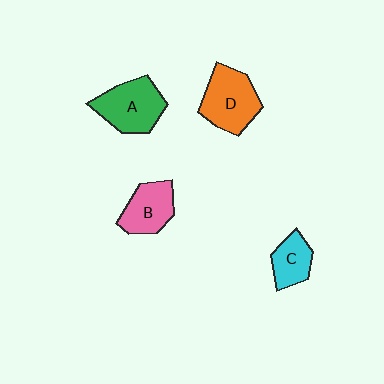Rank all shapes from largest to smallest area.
From largest to smallest: A (green), D (orange), B (pink), C (cyan).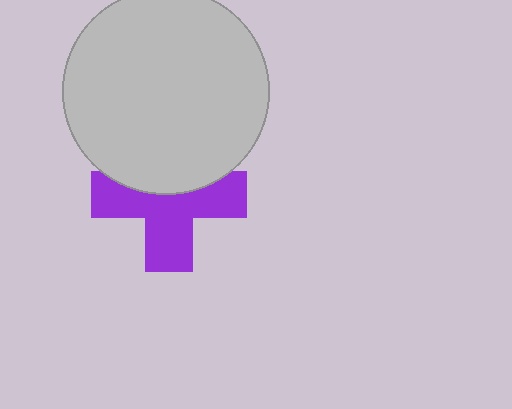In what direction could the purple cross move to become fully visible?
The purple cross could move down. That would shift it out from behind the light gray circle entirely.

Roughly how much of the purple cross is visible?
About half of it is visible (roughly 61%).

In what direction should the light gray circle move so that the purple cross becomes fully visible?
The light gray circle should move up. That is the shortest direction to clear the overlap and leave the purple cross fully visible.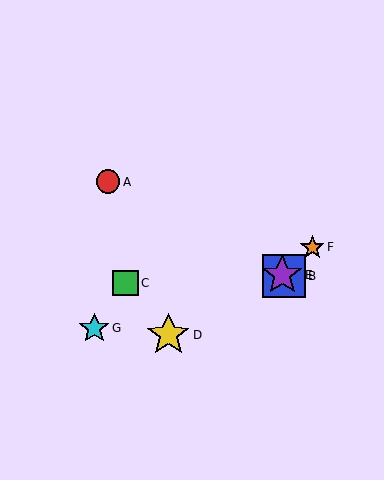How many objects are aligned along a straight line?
3 objects (A, B, E) are aligned along a straight line.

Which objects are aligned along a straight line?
Objects A, B, E are aligned along a straight line.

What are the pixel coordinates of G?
Object G is at (94, 328).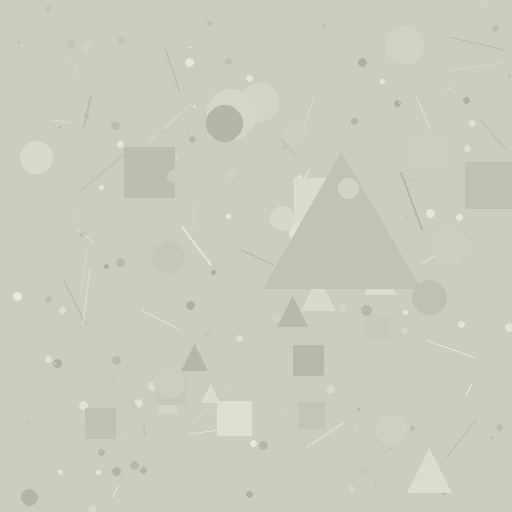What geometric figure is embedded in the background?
A triangle is embedded in the background.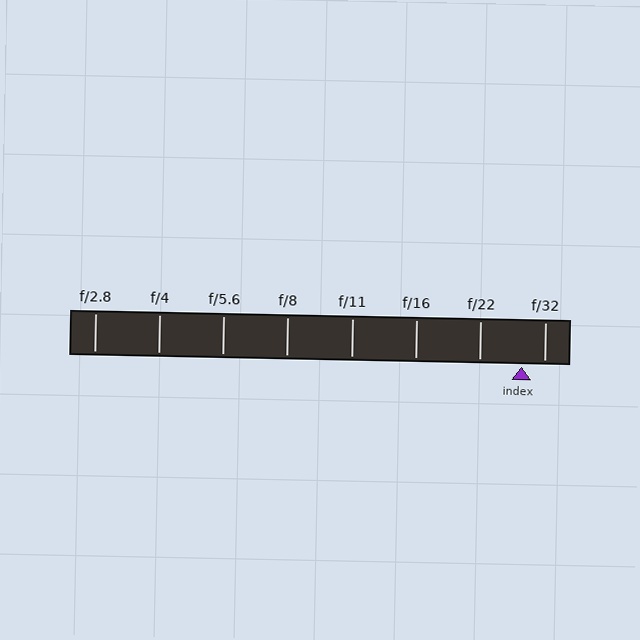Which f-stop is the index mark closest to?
The index mark is closest to f/32.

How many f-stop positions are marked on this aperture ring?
There are 8 f-stop positions marked.